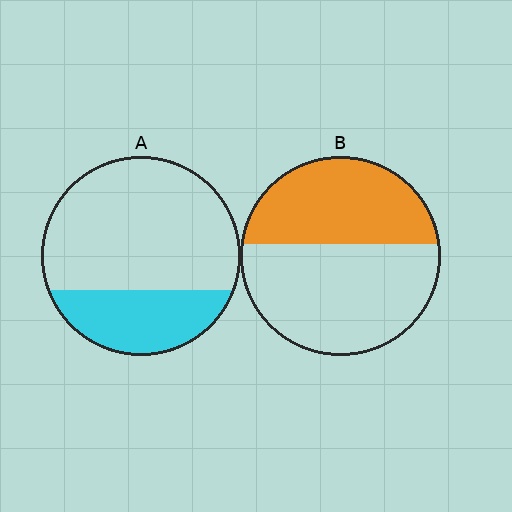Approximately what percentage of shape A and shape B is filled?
A is approximately 30% and B is approximately 40%.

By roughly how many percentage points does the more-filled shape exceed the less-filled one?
By roughly 15 percentage points (B over A).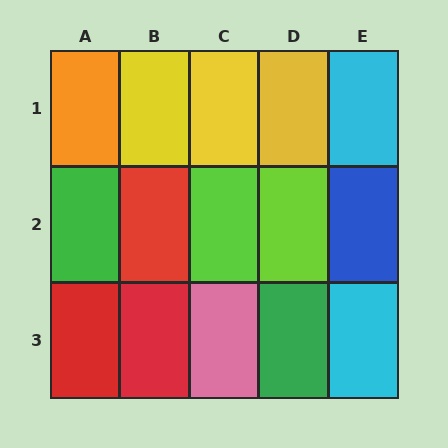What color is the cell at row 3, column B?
Red.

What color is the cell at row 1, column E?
Cyan.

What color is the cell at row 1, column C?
Yellow.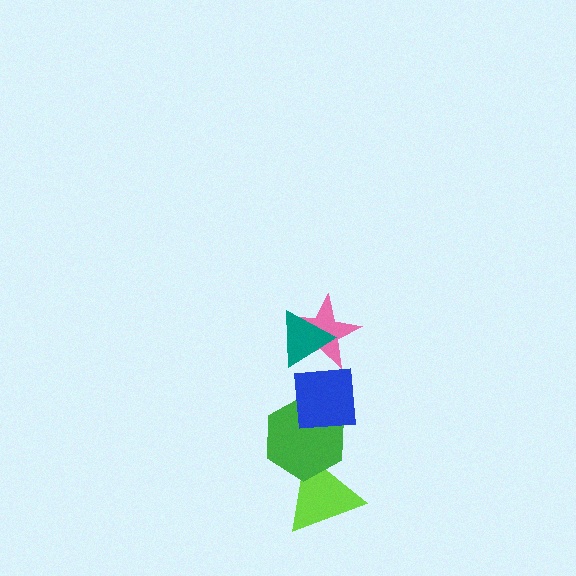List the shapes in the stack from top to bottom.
From top to bottom: the teal triangle, the pink star, the blue square, the green hexagon, the lime triangle.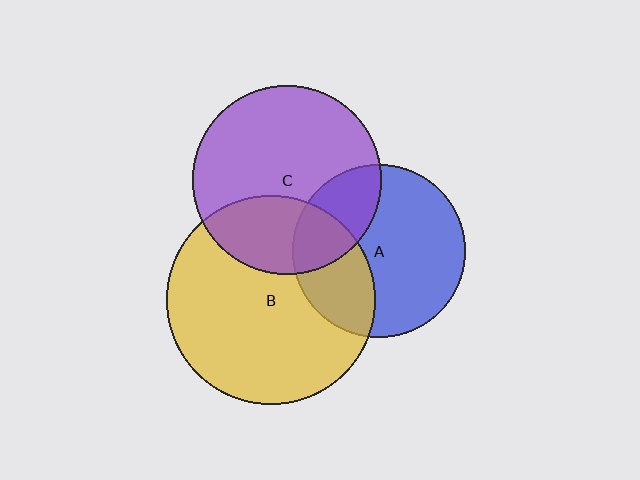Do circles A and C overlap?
Yes.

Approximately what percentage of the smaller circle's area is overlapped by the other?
Approximately 25%.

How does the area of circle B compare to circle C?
Approximately 1.2 times.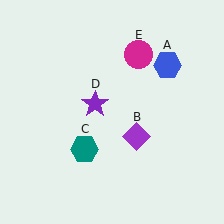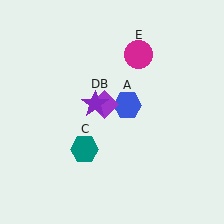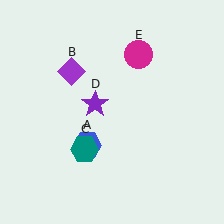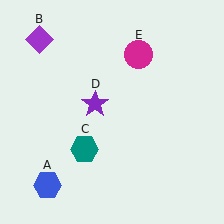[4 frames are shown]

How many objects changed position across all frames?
2 objects changed position: blue hexagon (object A), purple diamond (object B).